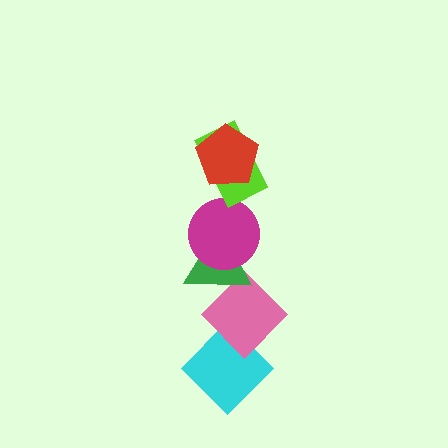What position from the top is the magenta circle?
The magenta circle is 3rd from the top.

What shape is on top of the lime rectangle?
The red pentagon is on top of the lime rectangle.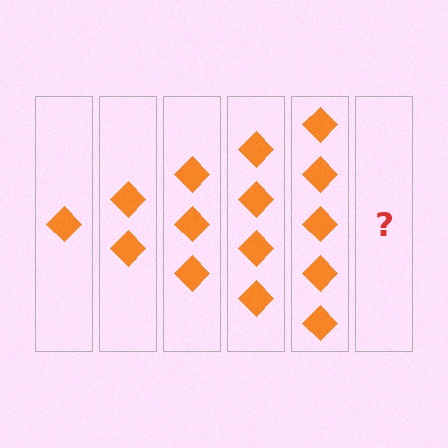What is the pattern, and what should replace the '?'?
The pattern is that each step adds one more diamond. The '?' should be 6 diamonds.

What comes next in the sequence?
The next element should be 6 diamonds.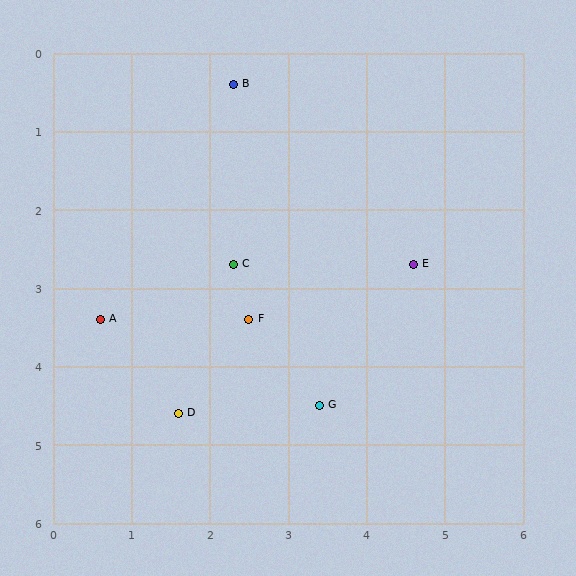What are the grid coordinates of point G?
Point G is at approximately (3.4, 4.5).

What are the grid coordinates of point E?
Point E is at approximately (4.6, 2.7).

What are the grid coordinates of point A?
Point A is at approximately (0.6, 3.4).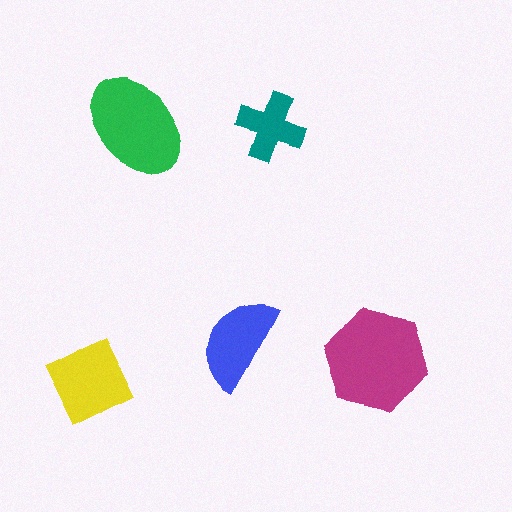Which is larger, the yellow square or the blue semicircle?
The yellow square.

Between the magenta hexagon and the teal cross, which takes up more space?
The magenta hexagon.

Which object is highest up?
The teal cross is topmost.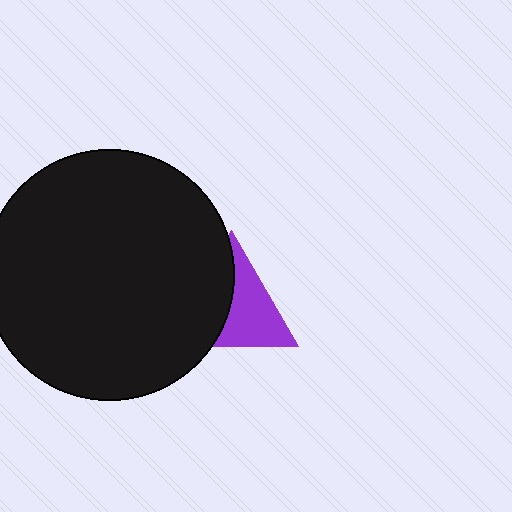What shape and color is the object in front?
The object in front is a black circle.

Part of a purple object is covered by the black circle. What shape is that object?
It is a triangle.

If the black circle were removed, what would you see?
You would see the complete purple triangle.